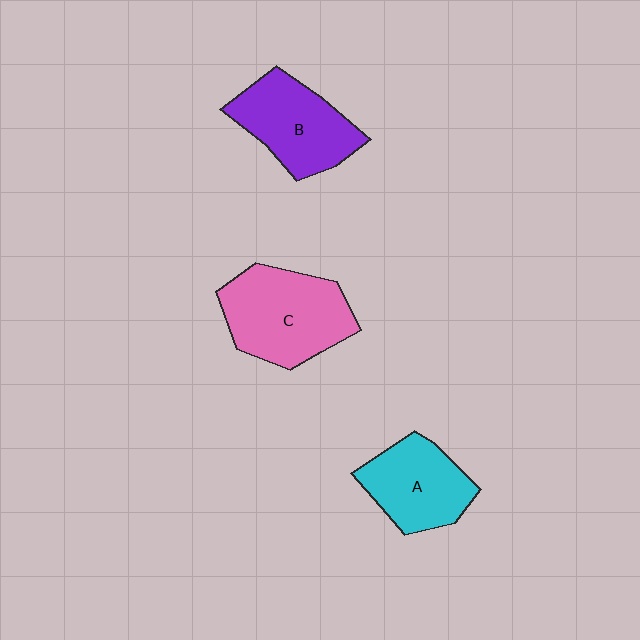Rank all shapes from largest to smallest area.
From largest to smallest: C (pink), B (purple), A (cyan).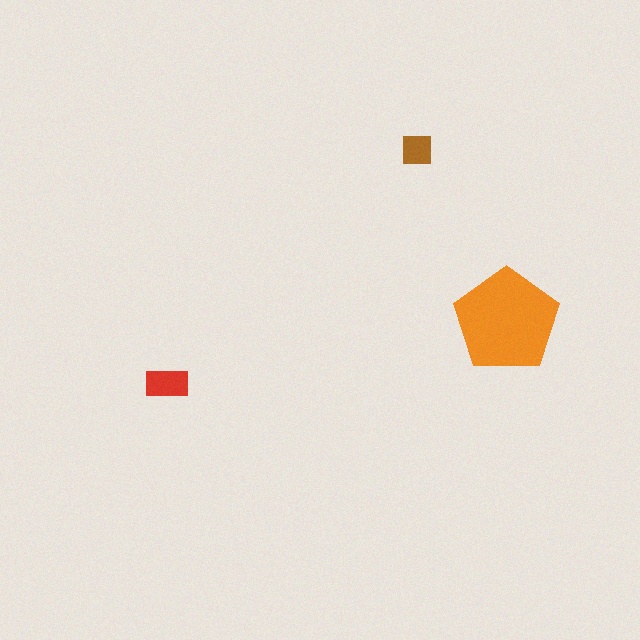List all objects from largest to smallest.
The orange pentagon, the red rectangle, the brown square.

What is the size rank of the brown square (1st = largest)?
3rd.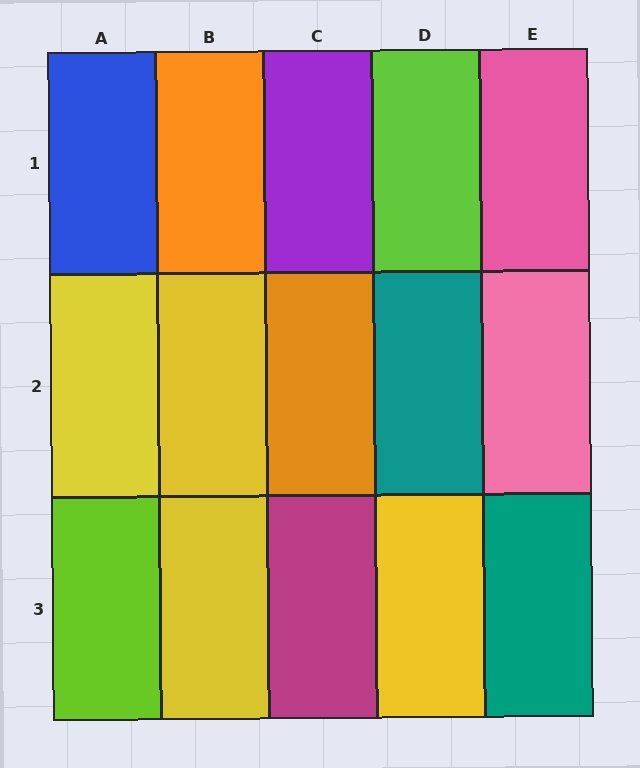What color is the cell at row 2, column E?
Pink.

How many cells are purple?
1 cell is purple.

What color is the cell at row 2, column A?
Yellow.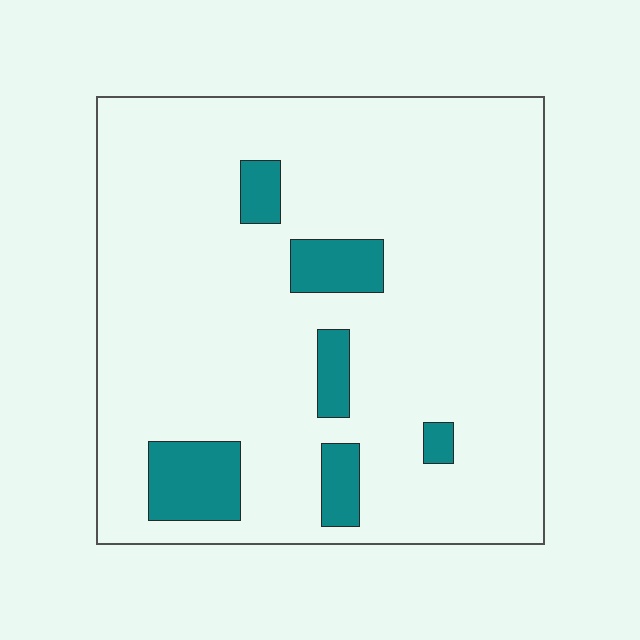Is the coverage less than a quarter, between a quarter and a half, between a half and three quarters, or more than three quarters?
Less than a quarter.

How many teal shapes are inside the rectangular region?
6.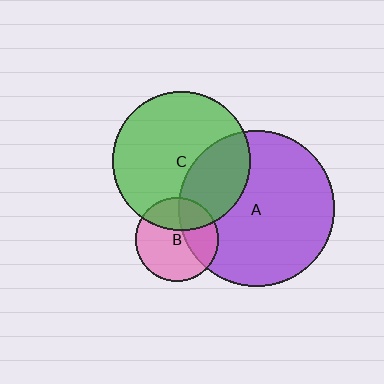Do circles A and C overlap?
Yes.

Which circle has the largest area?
Circle A (purple).